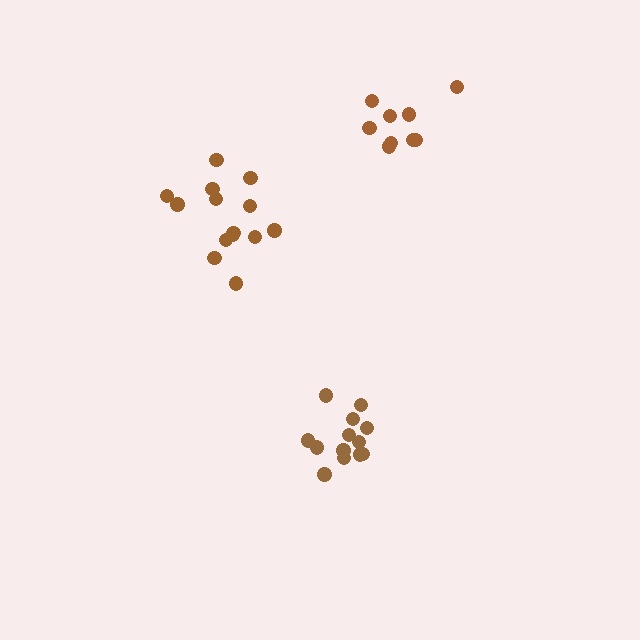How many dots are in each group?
Group 1: 13 dots, Group 2: 14 dots, Group 3: 9 dots (36 total).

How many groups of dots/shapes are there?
There are 3 groups.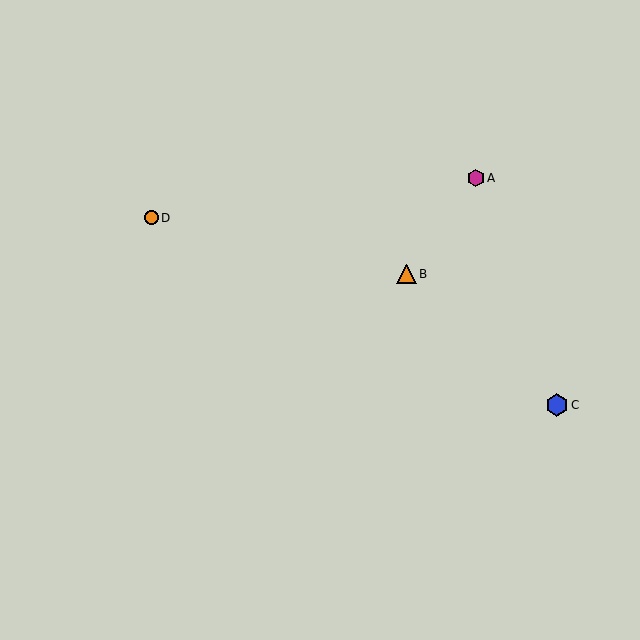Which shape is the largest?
The blue hexagon (labeled C) is the largest.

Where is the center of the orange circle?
The center of the orange circle is at (152, 218).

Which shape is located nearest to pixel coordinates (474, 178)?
The magenta hexagon (labeled A) at (475, 178) is nearest to that location.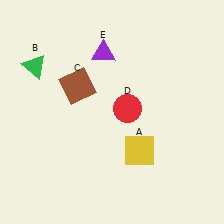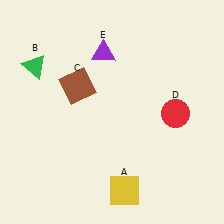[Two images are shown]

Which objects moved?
The objects that moved are: the yellow square (A), the red circle (D).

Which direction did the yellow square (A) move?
The yellow square (A) moved down.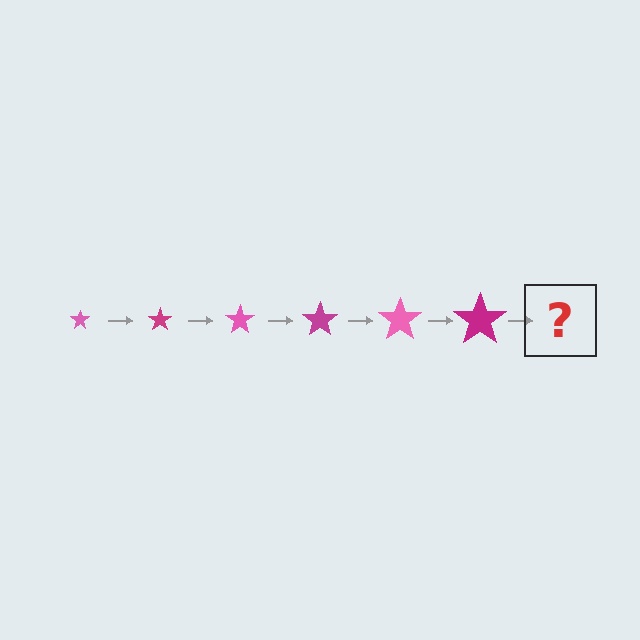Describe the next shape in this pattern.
It should be a pink star, larger than the previous one.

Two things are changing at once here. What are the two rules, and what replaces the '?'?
The two rules are that the star grows larger each step and the color cycles through pink and magenta. The '?' should be a pink star, larger than the previous one.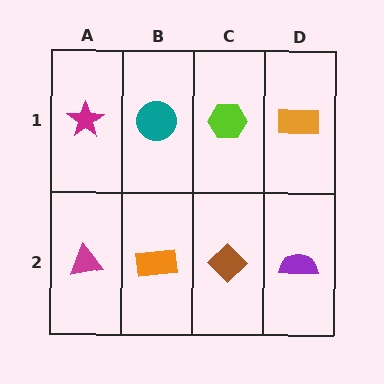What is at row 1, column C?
A lime hexagon.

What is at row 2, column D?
A purple semicircle.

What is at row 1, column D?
An orange rectangle.